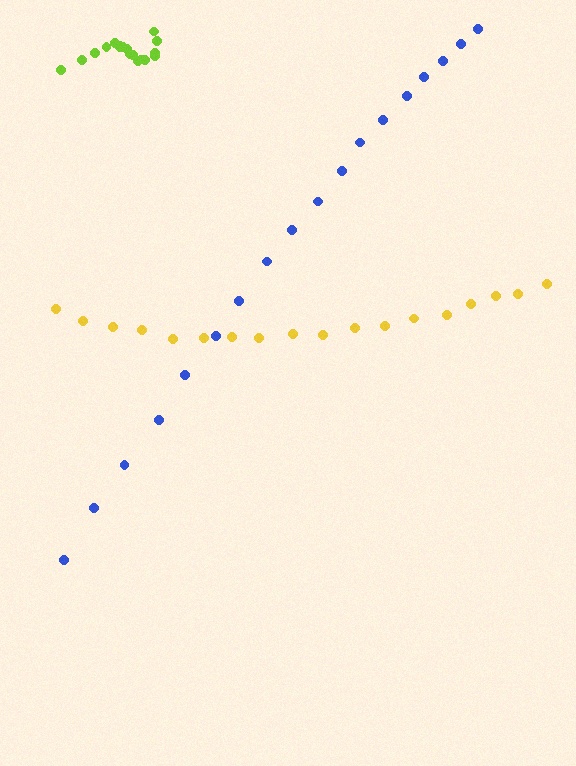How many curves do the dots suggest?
There are 3 distinct paths.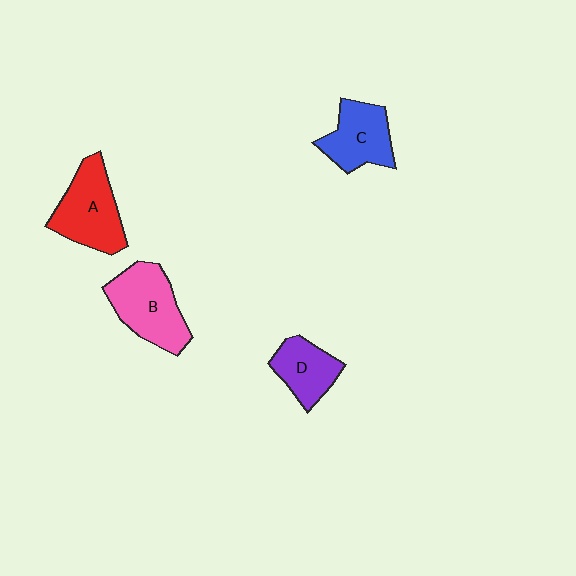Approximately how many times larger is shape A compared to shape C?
Approximately 1.2 times.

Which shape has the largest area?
Shape B (pink).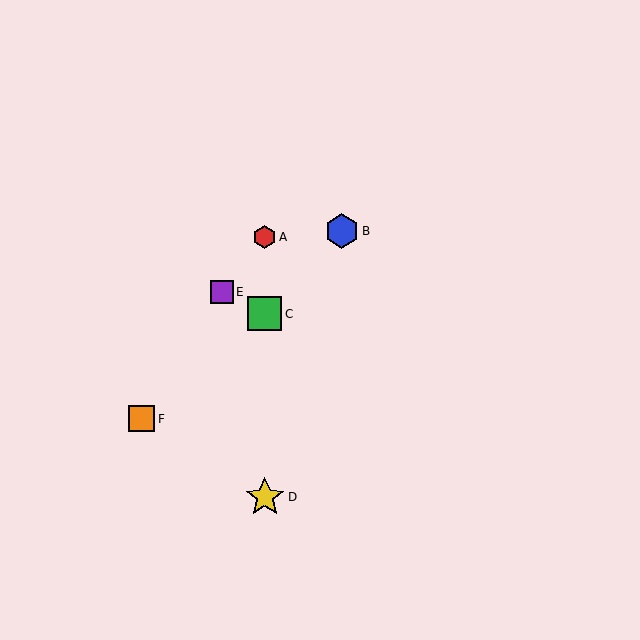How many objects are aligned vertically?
3 objects (A, C, D) are aligned vertically.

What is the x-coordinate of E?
Object E is at x≈222.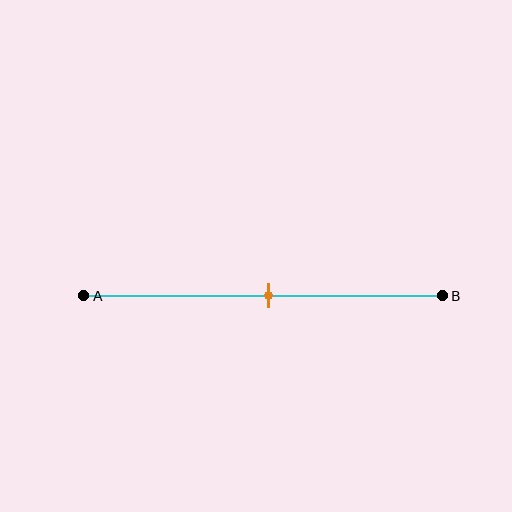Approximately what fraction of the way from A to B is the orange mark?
The orange mark is approximately 50% of the way from A to B.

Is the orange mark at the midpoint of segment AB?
Yes, the mark is approximately at the midpoint.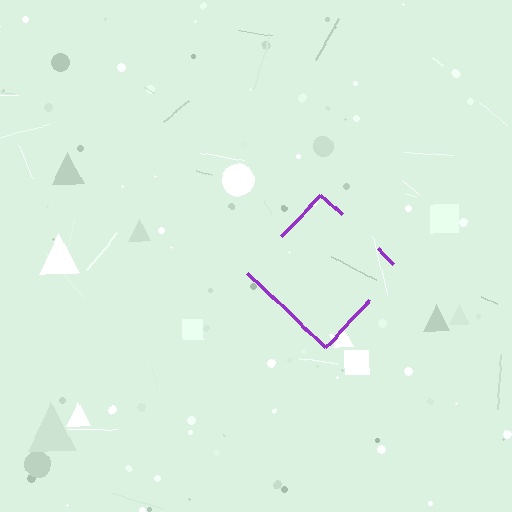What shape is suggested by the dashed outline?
The dashed outline suggests a diamond.